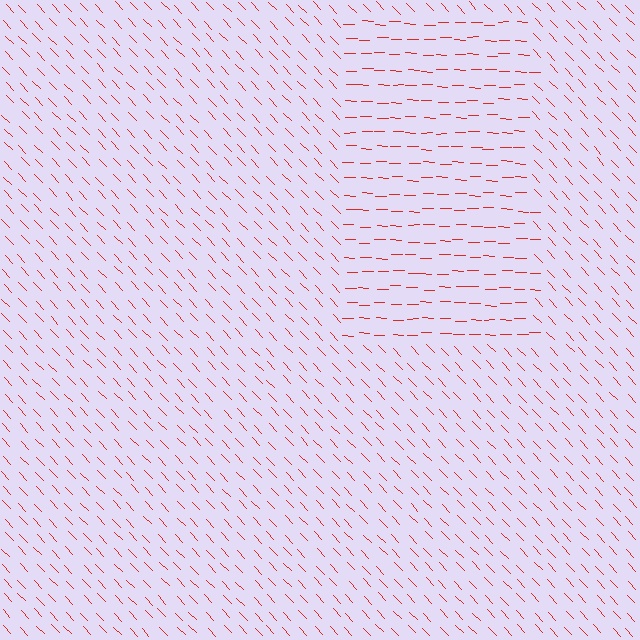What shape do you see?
I see a rectangle.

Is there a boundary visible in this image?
Yes, there is a texture boundary formed by a change in line orientation.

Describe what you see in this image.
The image is filled with small red line segments. A rectangle region in the image has lines oriented differently from the surrounding lines, creating a visible texture boundary.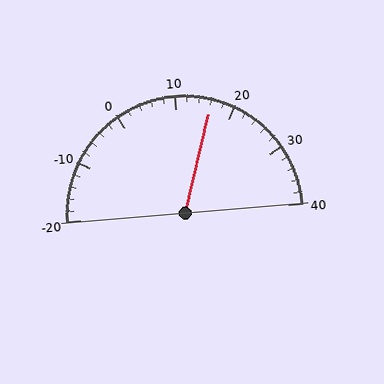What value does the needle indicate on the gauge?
The needle indicates approximately 16.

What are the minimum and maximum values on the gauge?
The gauge ranges from -20 to 40.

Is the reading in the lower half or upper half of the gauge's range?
The reading is in the upper half of the range (-20 to 40).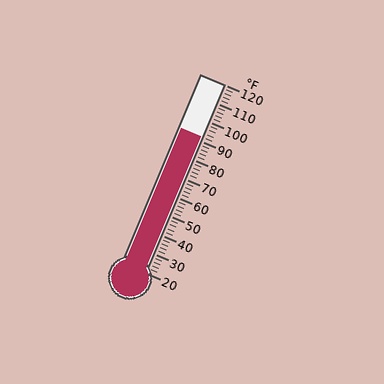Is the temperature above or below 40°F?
The temperature is above 40°F.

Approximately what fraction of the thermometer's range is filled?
The thermometer is filled to approximately 70% of its range.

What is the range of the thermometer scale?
The thermometer scale ranges from 20°F to 120°F.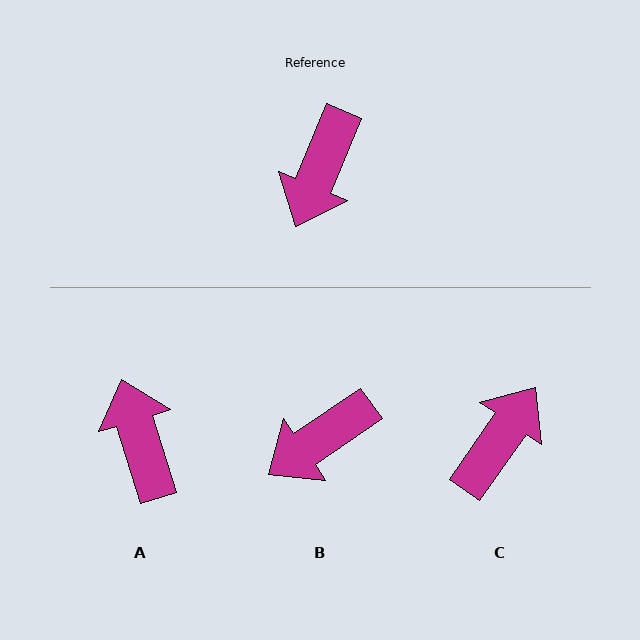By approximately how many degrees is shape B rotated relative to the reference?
Approximately 33 degrees clockwise.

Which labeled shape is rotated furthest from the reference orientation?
C, about 168 degrees away.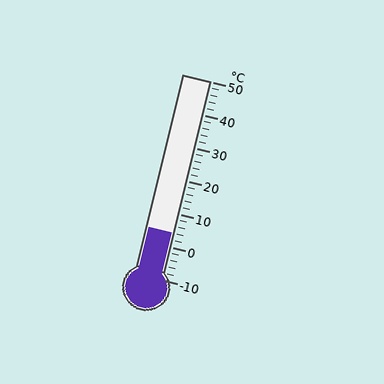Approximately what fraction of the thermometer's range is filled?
The thermometer is filled to approximately 25% of its range.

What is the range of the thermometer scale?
The thermometer scale ranges from -10°C to 50°C.